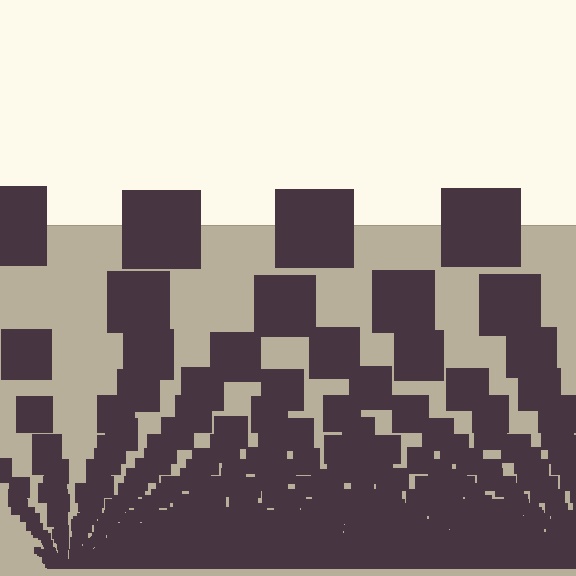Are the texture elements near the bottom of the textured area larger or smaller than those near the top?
Smaller. The gradient is inverted — elements near the bottom are smaller and denser.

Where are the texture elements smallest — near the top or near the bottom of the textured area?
Near the bottom.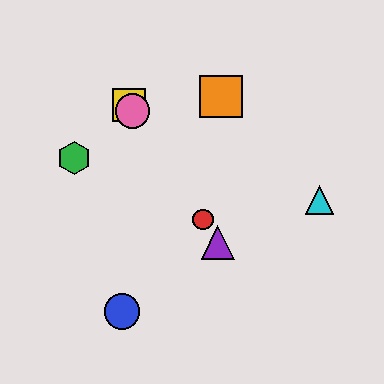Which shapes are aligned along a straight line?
The red circle, the yellow square, the purple triangle, the pink circle are aligned along a straight line.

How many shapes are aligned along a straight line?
4 shapes (the red circle, the yellow square, the purple triangle, the pink circle) are aligned along a straight line.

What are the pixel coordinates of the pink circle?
The pink circle is at (133, 111).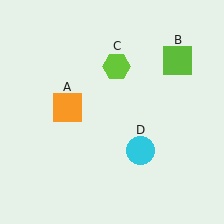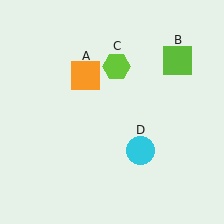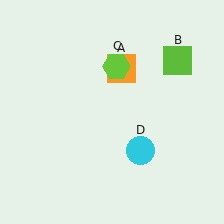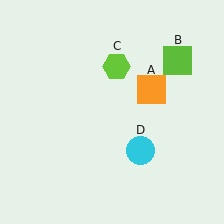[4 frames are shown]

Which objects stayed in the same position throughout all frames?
Lime square (object B) and lime hexagon (object C) and cyan circle (object D) remained stationary.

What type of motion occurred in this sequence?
The orange square (object A) rotated clockwise around the center of the scene.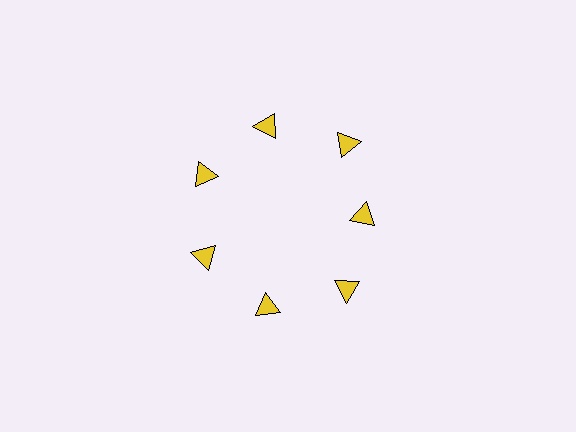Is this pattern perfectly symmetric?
No. The 7 yellow triangles are arranged in a ring, but one element near the 3 o'clock position is pulled inward toward the center, breaking the 7-fold rotational symmetry.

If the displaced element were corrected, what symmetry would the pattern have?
It would have 7-fold rotational symmetry — the pattern would map onto itself every 51 degrees.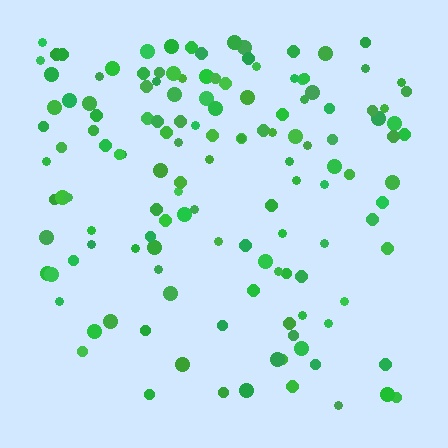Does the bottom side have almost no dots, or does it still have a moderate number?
Still a moderate number, just noticeably fewer than the top.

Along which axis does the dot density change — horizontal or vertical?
Vertical.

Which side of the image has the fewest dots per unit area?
The bottom.